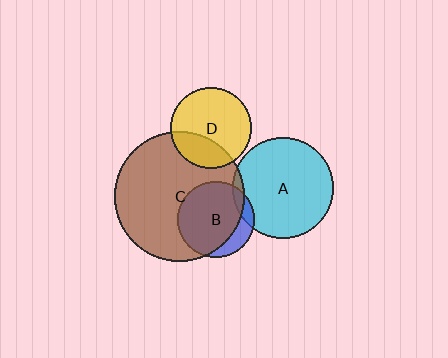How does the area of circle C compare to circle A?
Approximately 1.6 times.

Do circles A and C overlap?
Yes.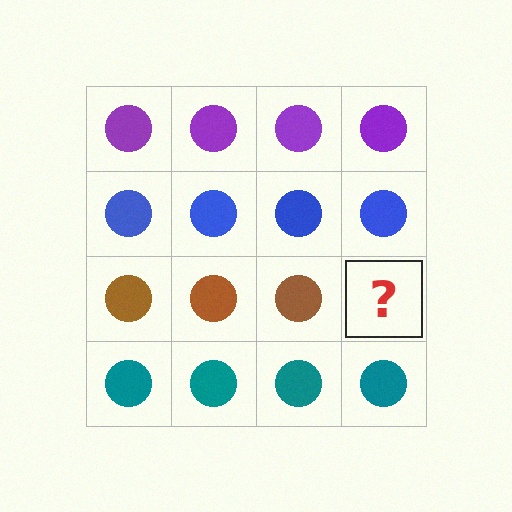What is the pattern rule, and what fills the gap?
The rule is that each row has a consistent color. The gap should be filled with a brown circle.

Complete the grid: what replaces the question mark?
The question mark should be replaced with a brown circle.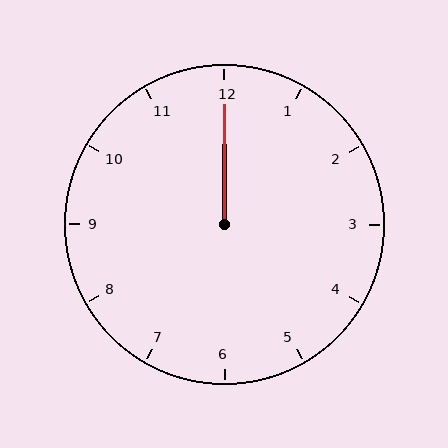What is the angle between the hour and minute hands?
Approximately 0 degrees.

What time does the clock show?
12:00.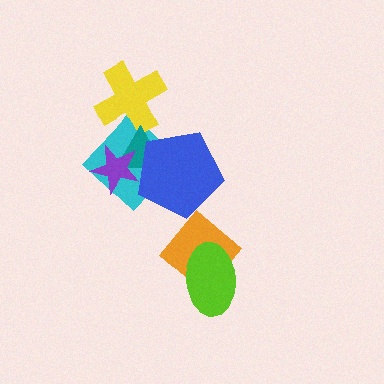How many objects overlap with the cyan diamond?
3 objects overlap with the cyan diamond.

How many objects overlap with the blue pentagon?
3 objects overlap with the blue pentagon.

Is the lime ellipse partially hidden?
No, no other shape covers it.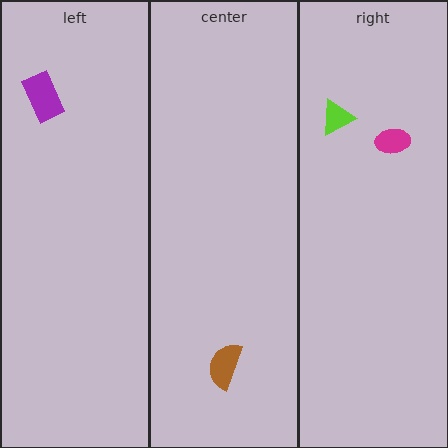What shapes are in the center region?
The brown semicircle.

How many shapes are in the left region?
1.